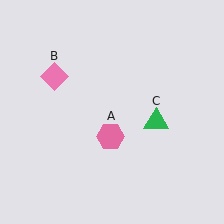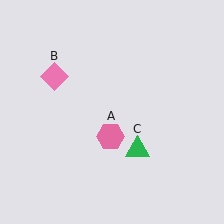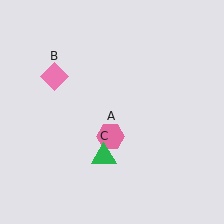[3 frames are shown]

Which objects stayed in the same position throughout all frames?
Pink hexagon (object A) and pink diamond (object B) remained stationary.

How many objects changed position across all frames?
1 object changed position: green triangle (object C).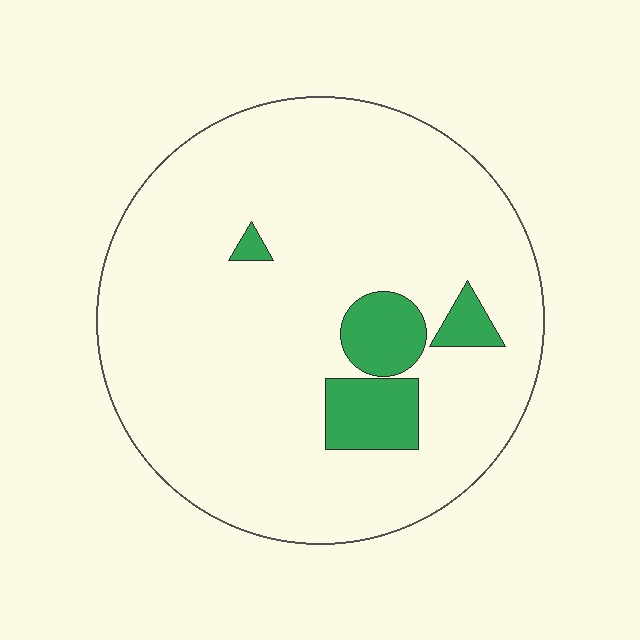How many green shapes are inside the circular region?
4.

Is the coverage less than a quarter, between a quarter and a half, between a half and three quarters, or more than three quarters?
Less than a quarter.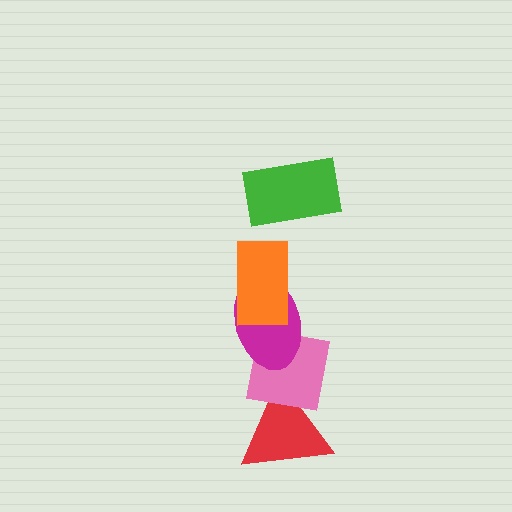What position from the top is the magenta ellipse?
The magenta ellipse is 3rd from the top.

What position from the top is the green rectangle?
The green rectangle is 1st from the top.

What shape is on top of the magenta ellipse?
The orange rectangle is on top of the magenta ellipse.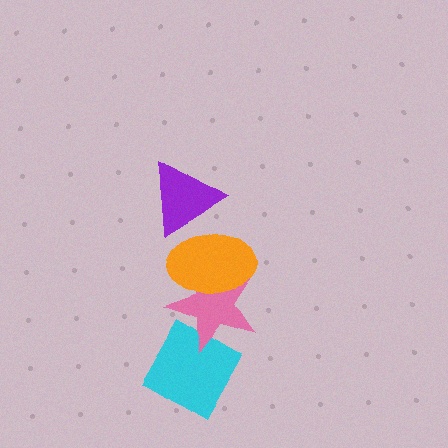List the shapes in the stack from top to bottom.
From top to bottom: the purple triangle, the orange ellipse, the pink star, the cyan diamond.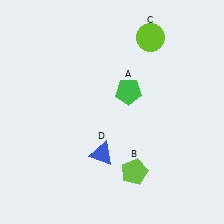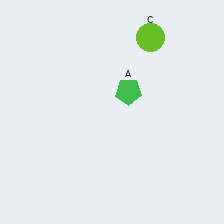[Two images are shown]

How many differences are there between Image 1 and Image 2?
There are 2 differences between the two images.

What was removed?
The blue triangle (D), the lime pentagon (B) were removed in Image 2.